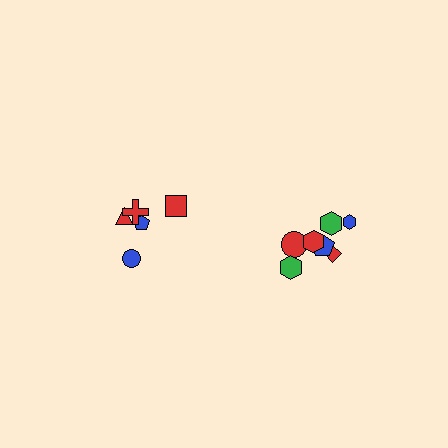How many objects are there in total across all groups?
There are 12 objects.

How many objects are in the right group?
There are 7 objects.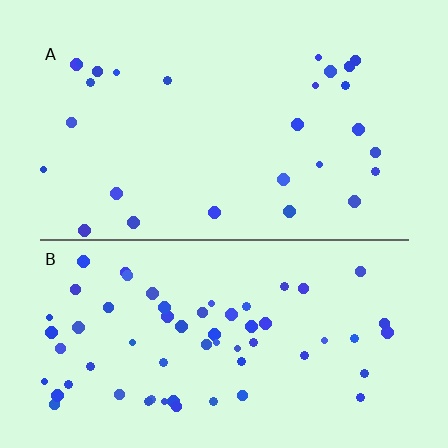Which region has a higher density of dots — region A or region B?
B (the bottom).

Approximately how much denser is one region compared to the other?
Approximately 2.4× — region B over region A.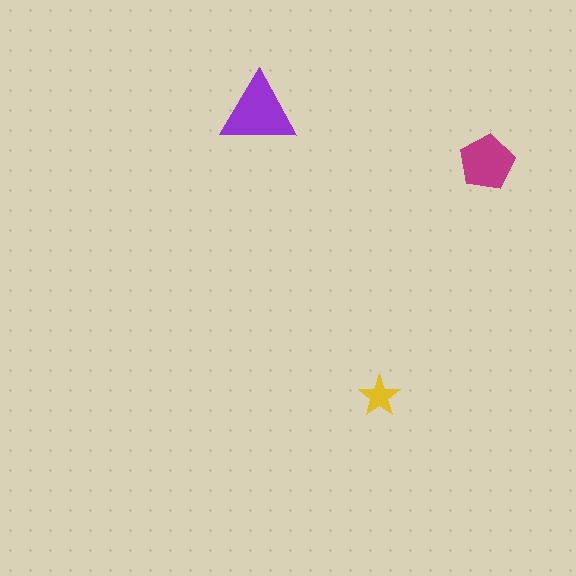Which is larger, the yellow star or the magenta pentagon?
The magenta pentagon.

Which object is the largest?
The purple triangle.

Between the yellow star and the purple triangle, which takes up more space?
The purple triangle.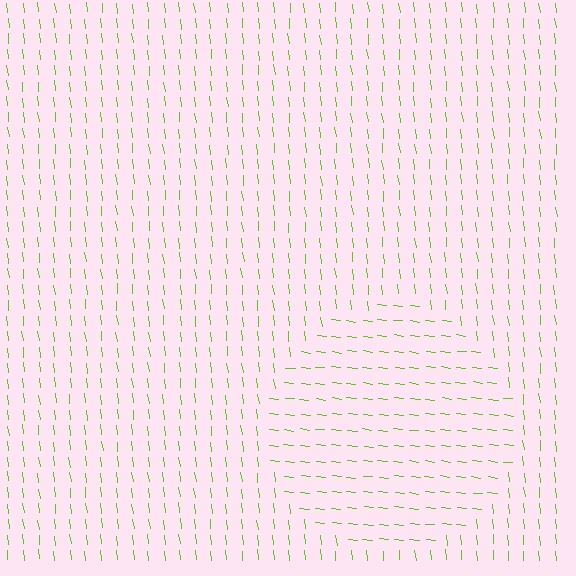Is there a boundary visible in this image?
Yes, there is a texture boundary formed by a change in line orientation.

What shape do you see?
I see a circle.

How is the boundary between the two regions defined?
The boundary is defined purely by a change in line orientation (approximately 77 degrees difference). All lines are the same color and thickness.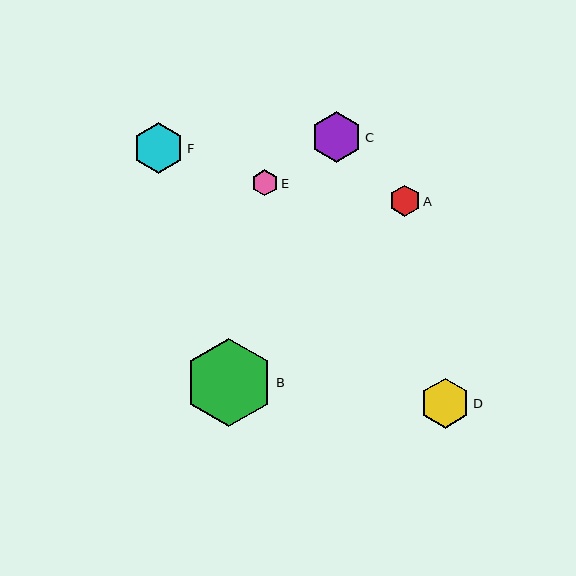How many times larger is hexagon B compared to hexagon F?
Hexagon B is approximately 1.8 times the size of hexagon F.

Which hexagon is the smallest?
Hexagon E is the smallest with a size of approximately 26 pixels.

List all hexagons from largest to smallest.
From largest to smallest: B, C, D, F, A, E.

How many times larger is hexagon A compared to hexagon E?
Hexagon A is approximately 1.2 times the size of hexagon E.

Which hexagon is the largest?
Hexagon B is the largest with a size of approximately 89 pixels.